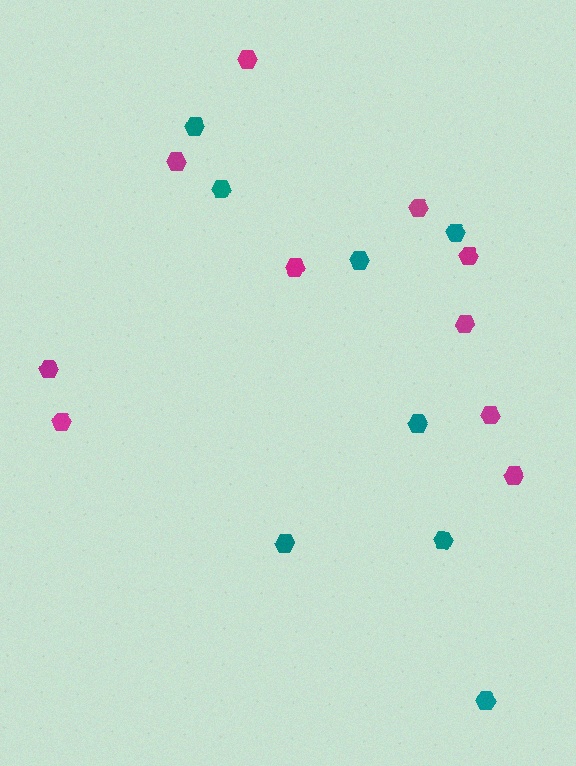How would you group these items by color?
There are 2 groups: one group of teal hexagons (8) and one group of magenta hexagons (10).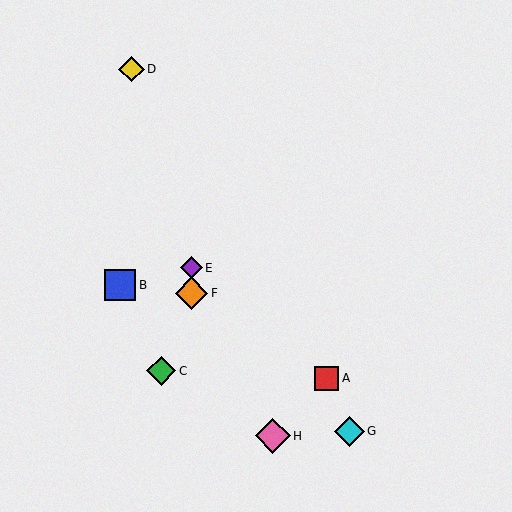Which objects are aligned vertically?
Objects E, F are aligned vertically.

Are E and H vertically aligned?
No, E is at x≈192 and H is at x≈273.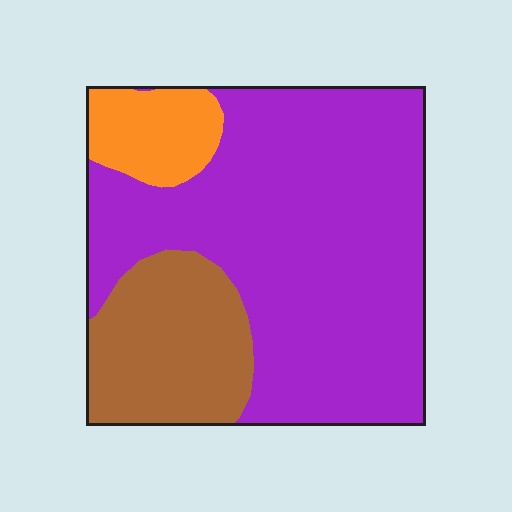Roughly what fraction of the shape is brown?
Brown takes up less than a quarter of the shape.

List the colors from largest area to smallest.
From largest to smallest: purple, brown, orange.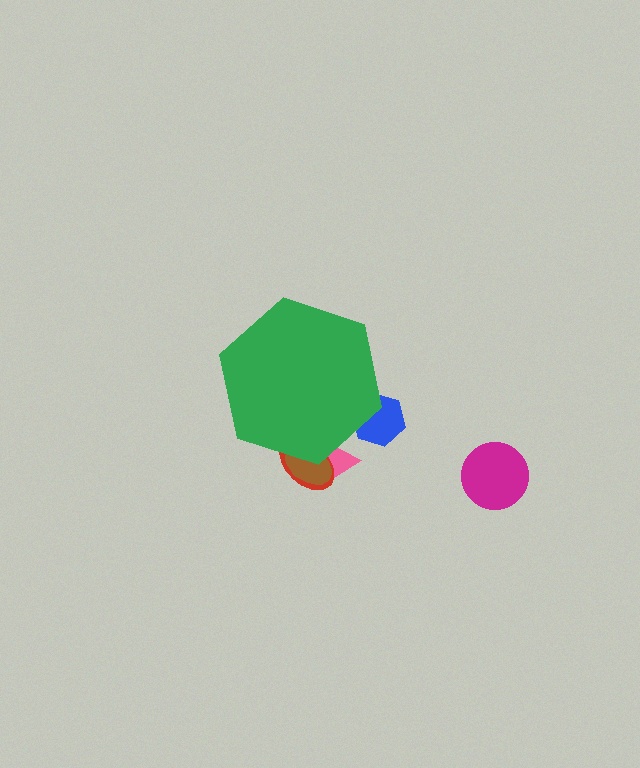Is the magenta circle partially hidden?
No, the magenta circle is fully visible.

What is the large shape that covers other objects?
A green hexagon.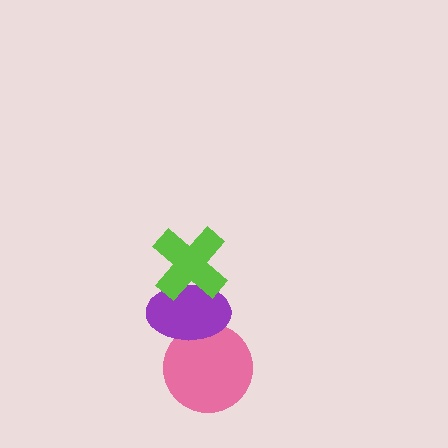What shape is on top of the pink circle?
The purple ellipse is on top of the pink circle.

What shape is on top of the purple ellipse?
The lime cross is on top of the purple ellipse.